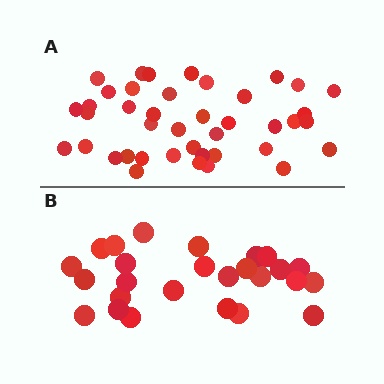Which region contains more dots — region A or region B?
Region A (the top region) has more dots.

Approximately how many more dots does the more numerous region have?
Region A has approximately 15 more dots than region B.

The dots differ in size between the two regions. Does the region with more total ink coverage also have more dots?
No. Region B has more total ink coverage because its dots are larger, but region A actually contains more individual dots. Total area can be misleading — the number of items is what matters here.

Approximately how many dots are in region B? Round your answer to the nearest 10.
About 30 dots. (The exact count is 26, which rounds to 30.)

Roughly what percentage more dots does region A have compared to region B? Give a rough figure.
About 60% more.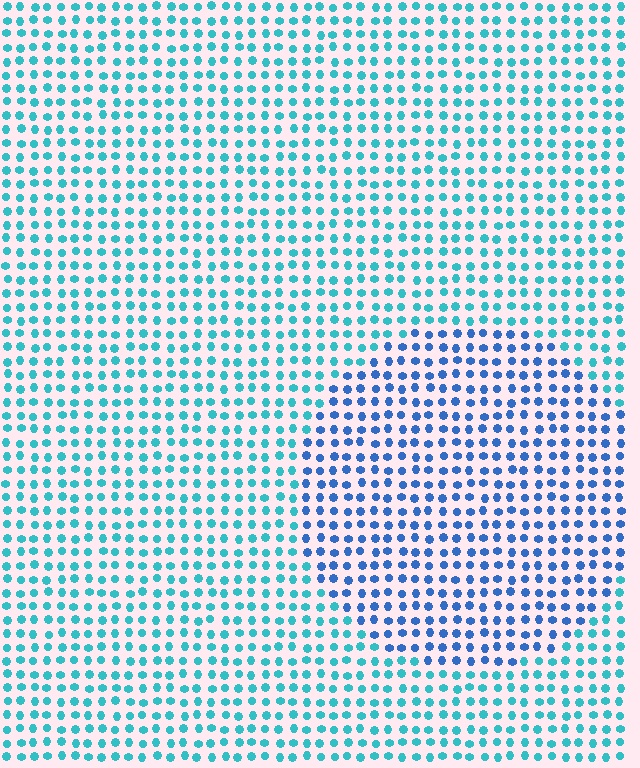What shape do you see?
I see a circle.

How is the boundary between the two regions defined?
The boundary is defined purely by a slight shift in hue (about 34 degrees). Spacing, size, and orientation are identical on both sides.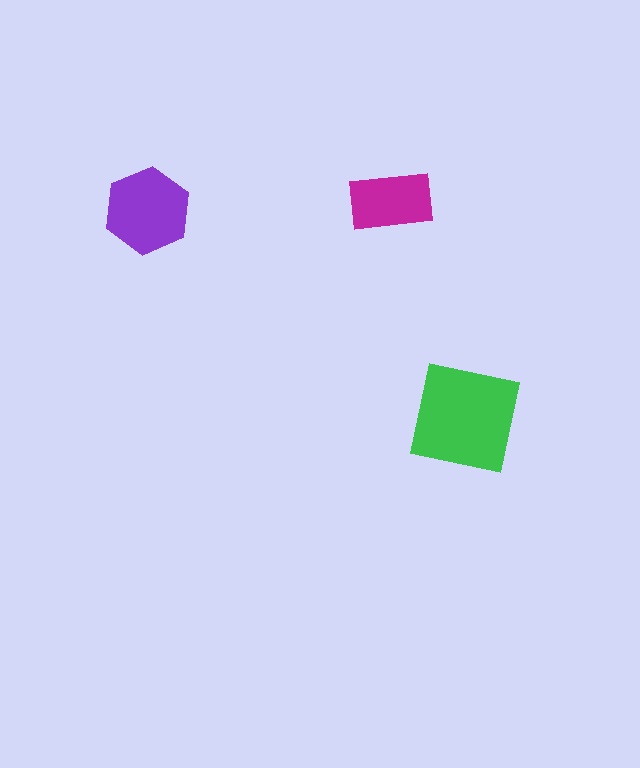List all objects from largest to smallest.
The green square, the purple hexagon, the magenta rectangle.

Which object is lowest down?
The green square is bottommost.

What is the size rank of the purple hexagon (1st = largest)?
2nd.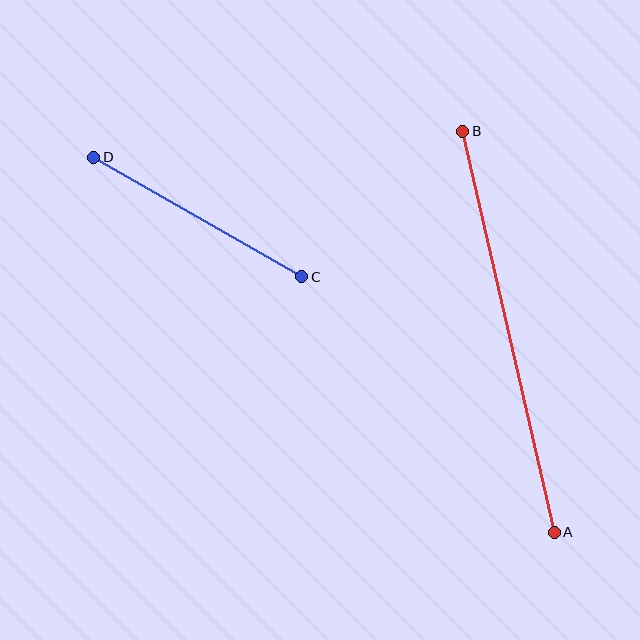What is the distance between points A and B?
The distance is approximately 411 pixels.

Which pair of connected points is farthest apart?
Points A and B are farthest apart.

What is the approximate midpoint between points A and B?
The midpoint is at approximately (509, 332) pixels.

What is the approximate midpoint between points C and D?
The midpoint is at approximately (198, 217) pixels.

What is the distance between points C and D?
The distance is approximately 240 pixels.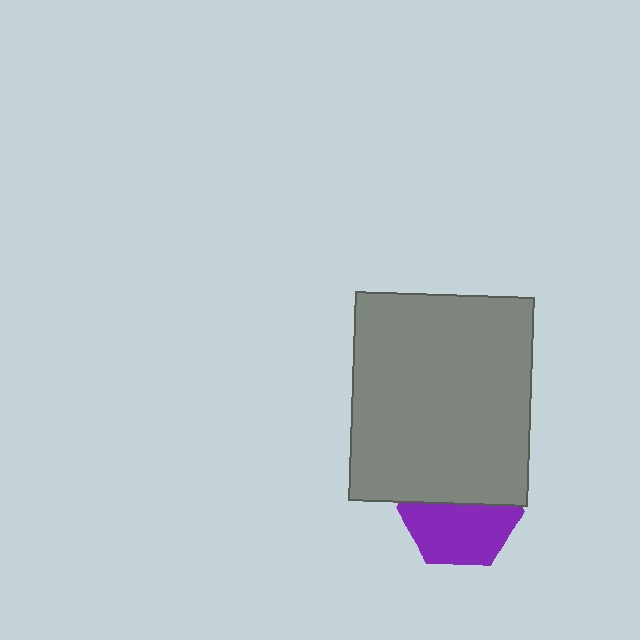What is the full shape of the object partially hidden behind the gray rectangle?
The partially hidden object is a purple hexagon.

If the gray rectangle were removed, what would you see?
You would see the complete purple hexagon.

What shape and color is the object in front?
The object in front is a gray rectangle.